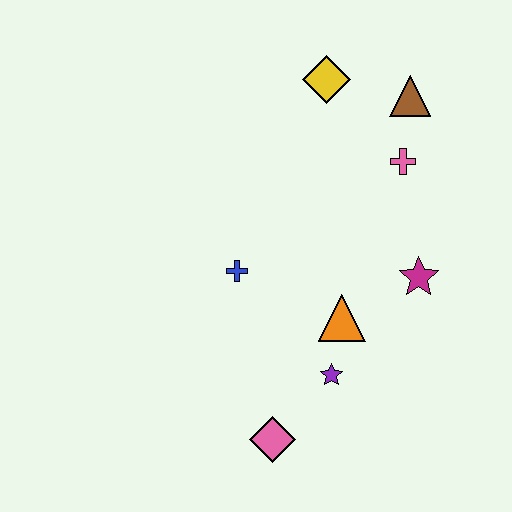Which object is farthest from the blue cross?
The brown triangle is farthest from the blue cross.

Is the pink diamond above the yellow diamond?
No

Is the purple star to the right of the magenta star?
No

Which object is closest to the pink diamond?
The purple star is closest to the pink diamond.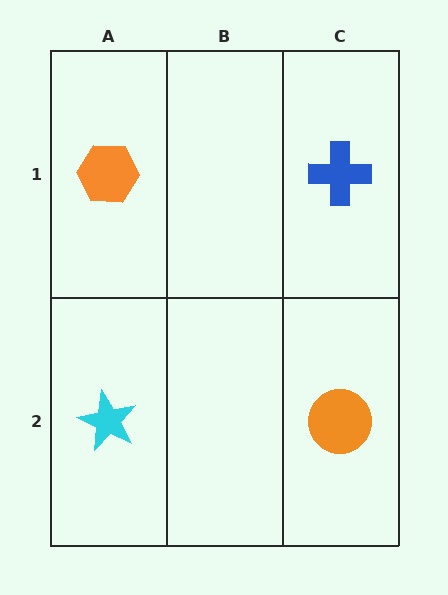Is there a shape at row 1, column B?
No, that cell is empty.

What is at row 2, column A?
A cyan star.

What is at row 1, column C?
A blue cross.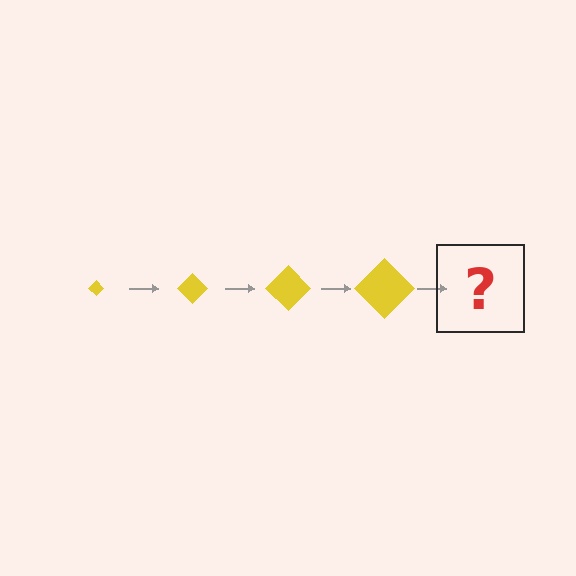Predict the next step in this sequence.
The next step is a yellow diamond, larger than the previous one.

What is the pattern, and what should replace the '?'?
The pattern is that the diamond gets progressively larger each step. The '?' should be a yellow diamond, larger than the previous one.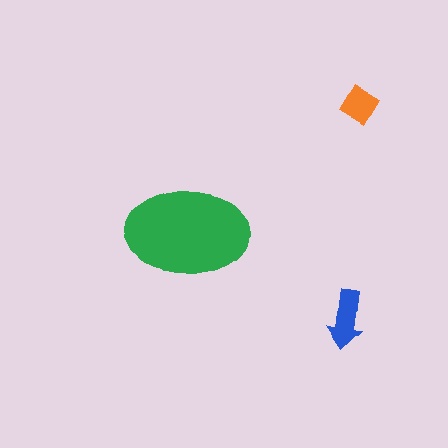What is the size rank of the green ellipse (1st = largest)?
1st.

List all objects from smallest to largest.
The orange diamond, the blue arrow, the green ellipse.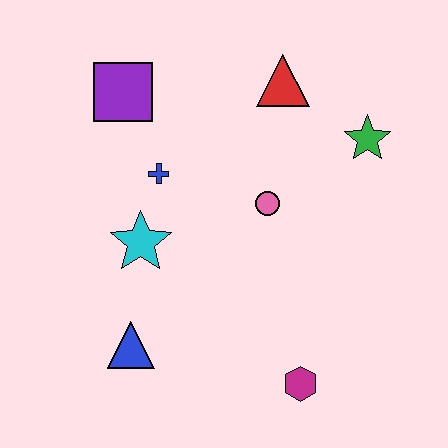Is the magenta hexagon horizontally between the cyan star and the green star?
Yes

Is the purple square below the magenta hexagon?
No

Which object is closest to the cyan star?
The blue cross is closest to the cyan star.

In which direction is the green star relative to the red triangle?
The green star is to the right of the red triangle.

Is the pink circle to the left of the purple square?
No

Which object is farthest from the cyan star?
The green star is farthest from the cyan star.